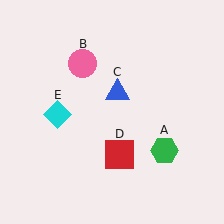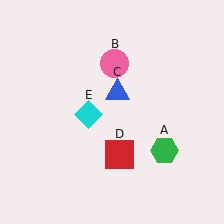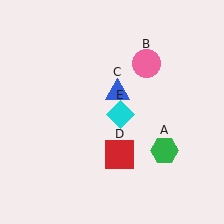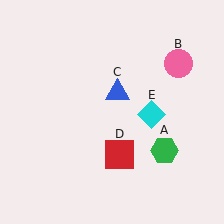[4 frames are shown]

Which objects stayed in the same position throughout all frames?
Green hexagon (object A) and blue triangle (object C) and red square (object D) remained stationary.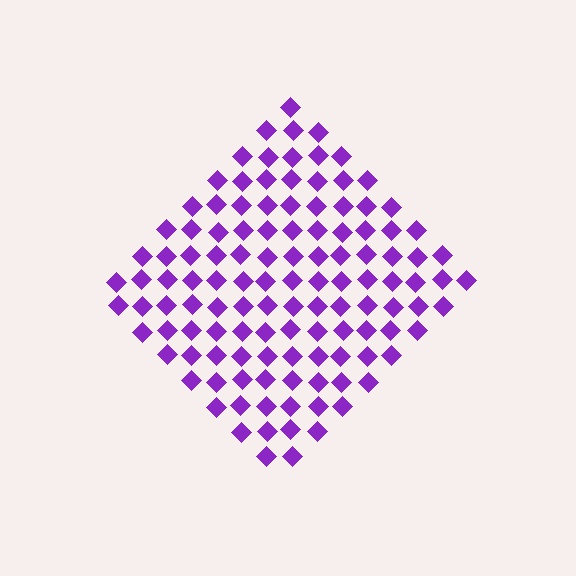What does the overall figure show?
The overall figure shows a diamond.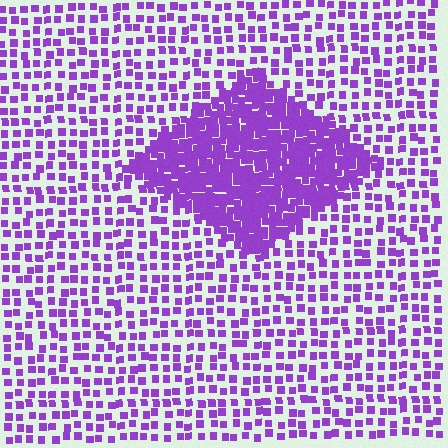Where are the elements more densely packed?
The elements are more densely packed inside the diamond boundary.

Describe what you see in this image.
The image contains small purple elements arranged at two different densities. A diamond-shaped region is visible where the elements are more densely packed than the surrounding area.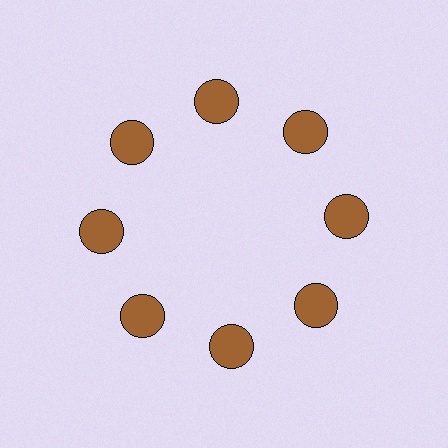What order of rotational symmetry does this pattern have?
This pattern has 8-fold rotational symmetry.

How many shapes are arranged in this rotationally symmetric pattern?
There are 8 shapes, arranged in 8 groups of 1.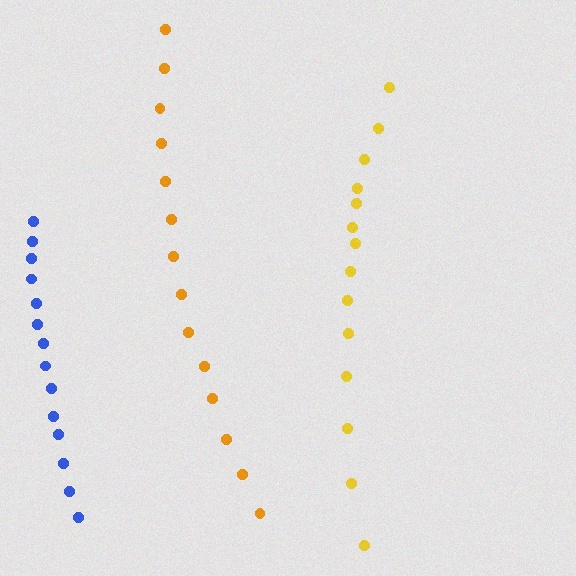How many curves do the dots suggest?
There are 3 distinct paths.